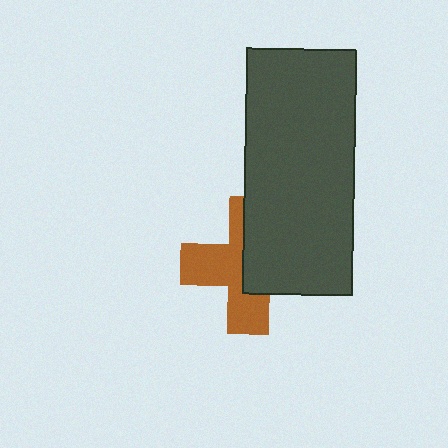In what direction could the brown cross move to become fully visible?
The brown cross could move left. That would shift it out from behind the dark gray rectangle entirely.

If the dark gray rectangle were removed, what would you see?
You would see the complete brown cross.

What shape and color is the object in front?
The object in front is a dark gray rectangle.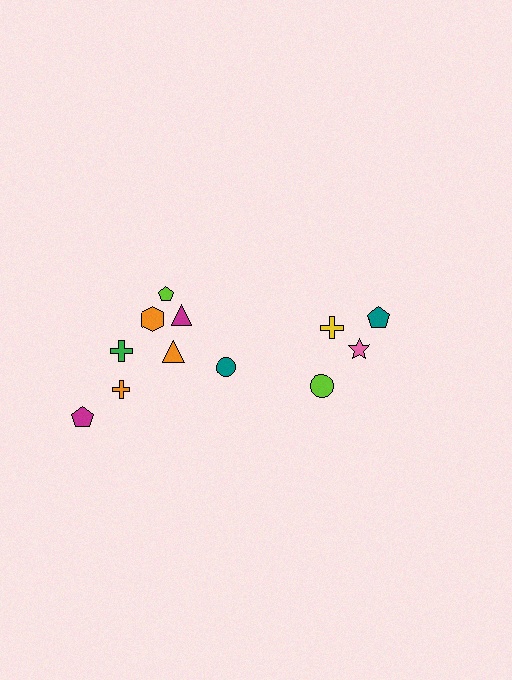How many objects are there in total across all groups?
There are 12 objects.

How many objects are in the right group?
There are 4 objects.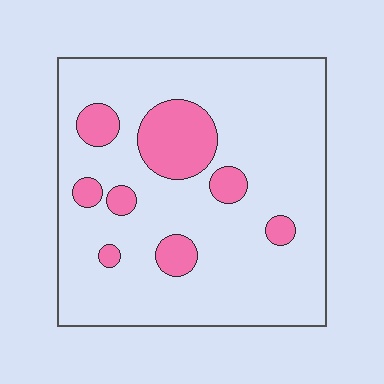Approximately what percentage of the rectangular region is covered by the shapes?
Approximately 15%.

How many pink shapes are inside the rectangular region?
8.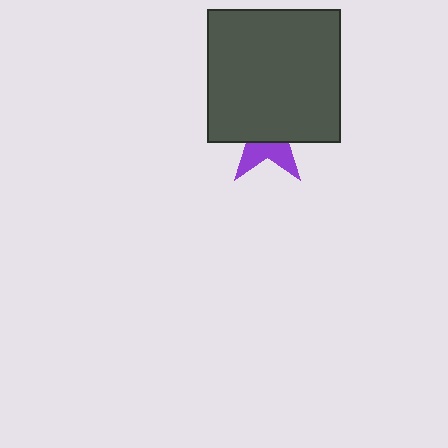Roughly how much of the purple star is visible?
A small part of it is visible (roughly 35%).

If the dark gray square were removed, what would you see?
You would see the complete purple star.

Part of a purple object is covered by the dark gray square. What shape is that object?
It is a star.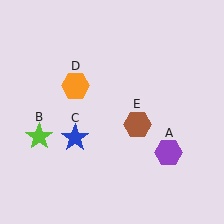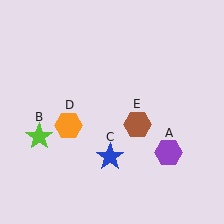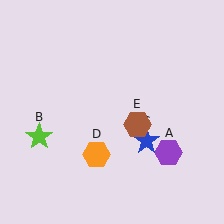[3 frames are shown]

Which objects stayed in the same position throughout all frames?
Purple hexagon (object A) and lime star (object B) and brown hexagon (object E) remained stationary.